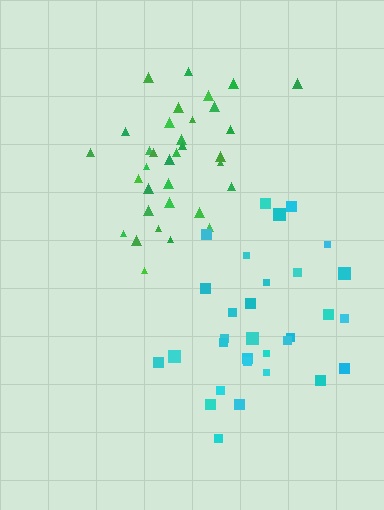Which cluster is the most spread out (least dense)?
Cyan.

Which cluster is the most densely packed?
Green.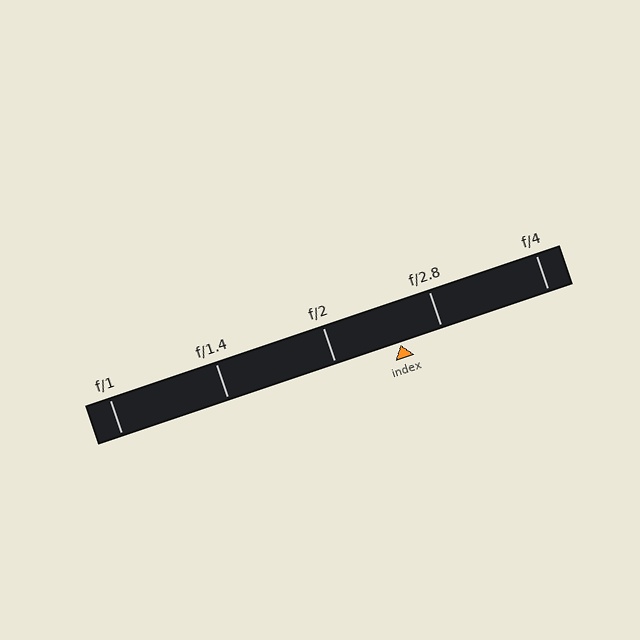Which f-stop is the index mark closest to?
The index mark is closest to f/2.8.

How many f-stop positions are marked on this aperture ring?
There are 5 f-stop positions marked.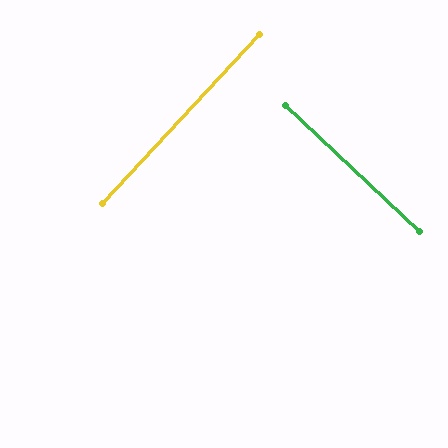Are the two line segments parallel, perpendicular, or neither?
Perpendicular — they meet at approximately 90°.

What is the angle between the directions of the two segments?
Approximately 90 degrees.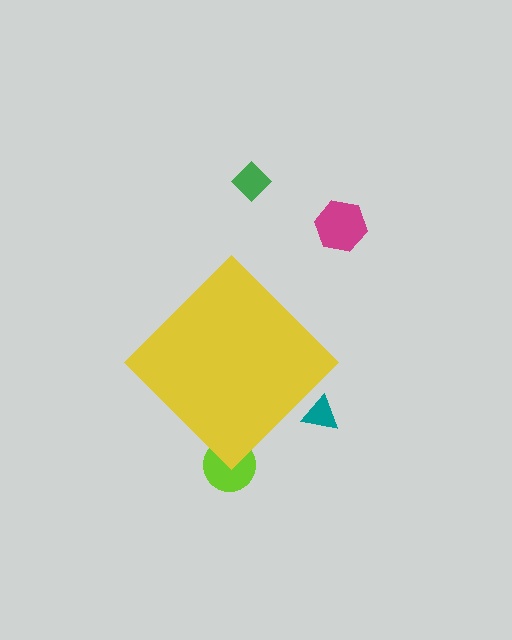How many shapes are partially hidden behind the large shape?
2 shapes are partially hidden.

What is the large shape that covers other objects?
A yellow diamond.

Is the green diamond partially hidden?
No, the green diamond is fully visible.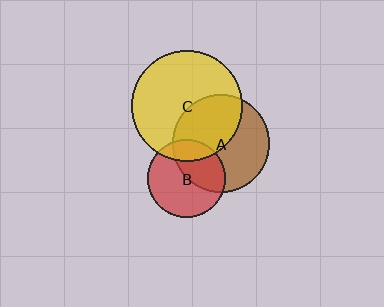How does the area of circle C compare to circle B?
Approximately 2.0 times.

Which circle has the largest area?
Circle C (yellow).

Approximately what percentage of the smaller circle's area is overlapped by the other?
Approximately 40%.